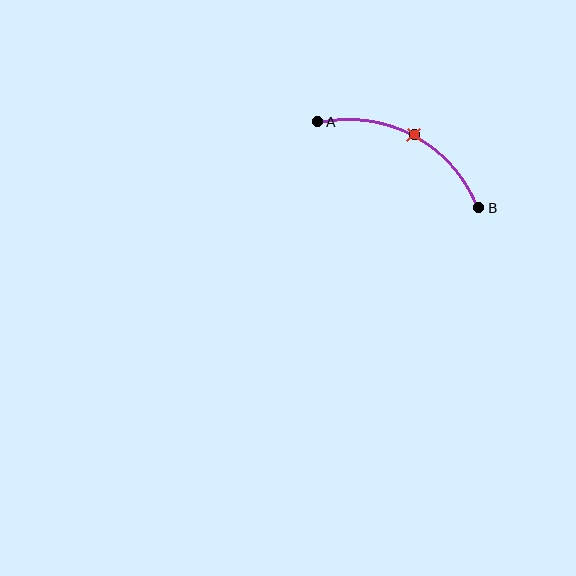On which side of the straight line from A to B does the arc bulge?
The arc bulges above the straight line connecting A and B.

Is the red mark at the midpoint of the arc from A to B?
Yes. The red mark lies on the arc at equal arc-length from both A and B — it is the arc midpoint.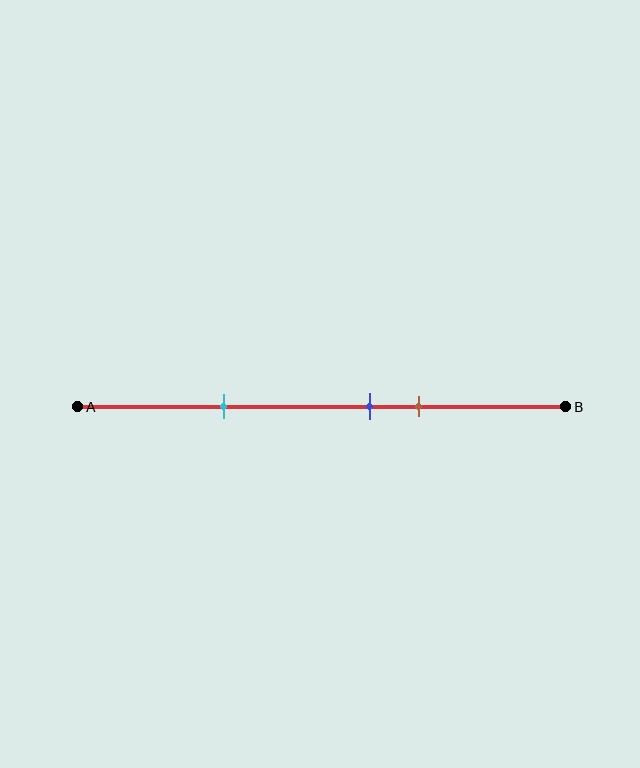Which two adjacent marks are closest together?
The blue and brown marks are the closest adjacent pair.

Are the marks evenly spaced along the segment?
No, the marks are not evenly spaced.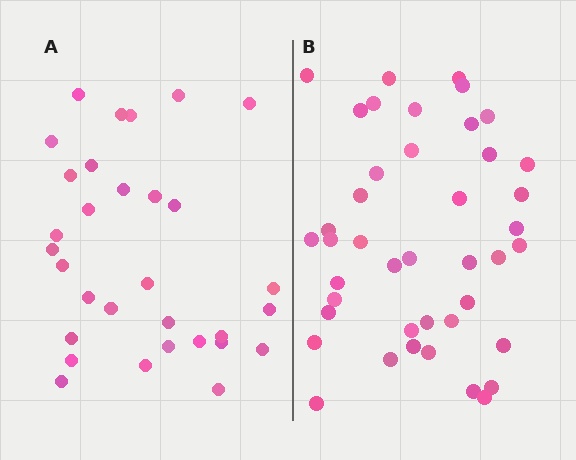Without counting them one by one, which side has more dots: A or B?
Region B (the right region) has more dots.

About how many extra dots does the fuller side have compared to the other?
Region B has roughly 12 or so more dots than region A.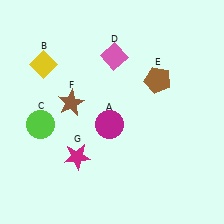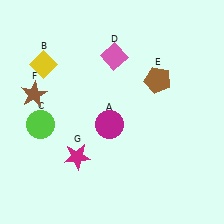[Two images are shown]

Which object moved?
The brown star (F) moved left.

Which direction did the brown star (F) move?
The brown star (F) moved left.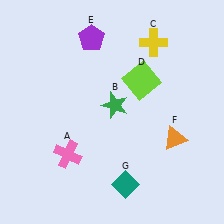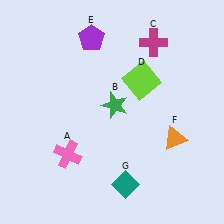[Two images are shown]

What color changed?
The cross (C) changed from yellow in Image 1 to magenta in Image 2.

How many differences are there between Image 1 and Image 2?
There is 1 difference between the two images.